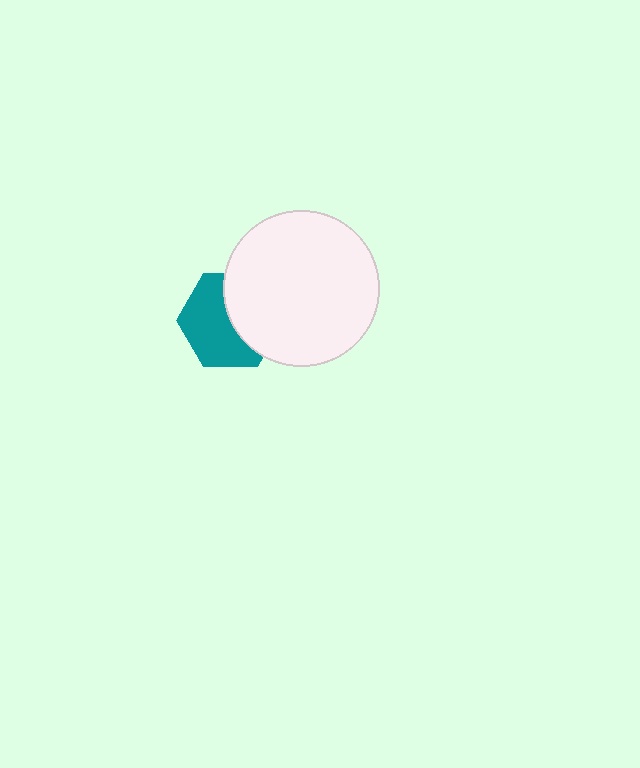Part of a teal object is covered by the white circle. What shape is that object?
It is a hexagon.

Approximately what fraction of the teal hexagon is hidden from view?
Roughly 43% of the teal hexagon is hidden behind the white circle.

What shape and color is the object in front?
The object in front is a white circle.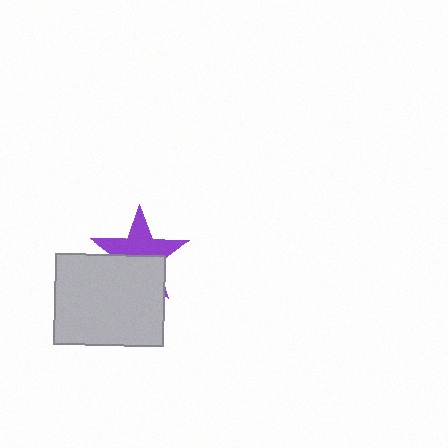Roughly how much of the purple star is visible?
About half of it is visible (roughly 54%).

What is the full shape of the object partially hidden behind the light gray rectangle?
The partially hidden object is a purple star.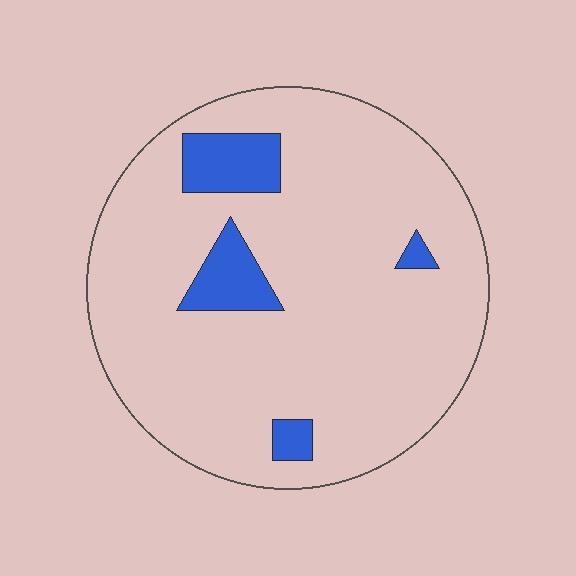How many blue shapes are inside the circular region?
4.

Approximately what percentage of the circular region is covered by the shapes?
Approximately 10%.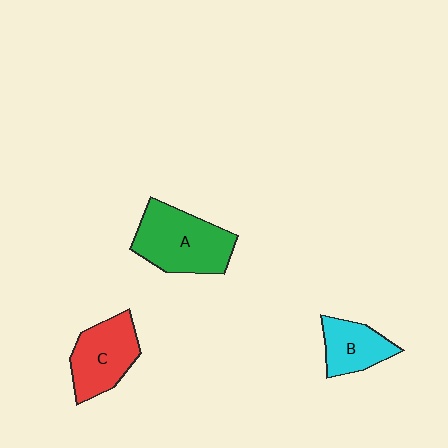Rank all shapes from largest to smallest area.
From largest to smallest: A (green), C (red), B (cyan).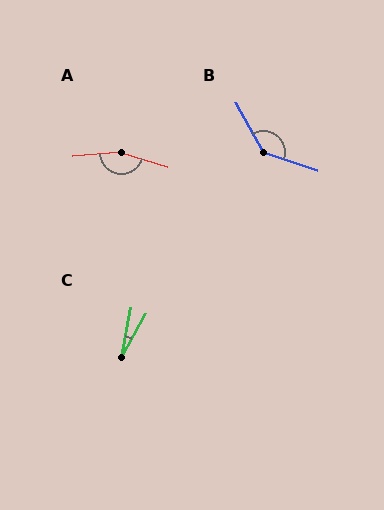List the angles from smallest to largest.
C (18°), B (137°), A (159°).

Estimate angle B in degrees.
Approximately 137 degrees.